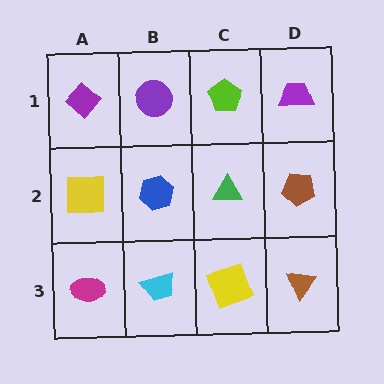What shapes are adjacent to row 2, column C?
A lime pentagon (row 1, column C), a yellow square (row 3, column C), a blue hexagon (row 2, column B), a brown pentagon (row 2, column D).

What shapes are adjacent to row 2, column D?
A purple trapezoid (row 1, column D), a brown triangle (row 3, column D), a green triangle (row 2, column C).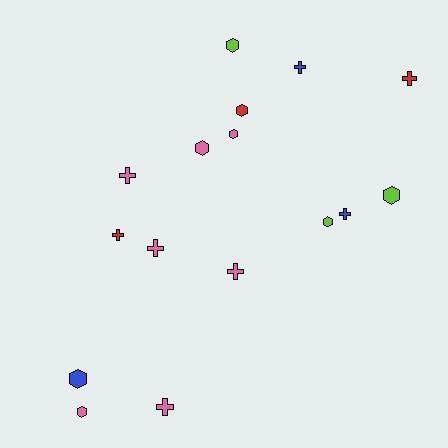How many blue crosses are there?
There are 2 blue crosses.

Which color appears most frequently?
Pink, with 7 objects.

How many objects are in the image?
There are 16 objects.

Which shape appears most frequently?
Hexagon, with 8 objects.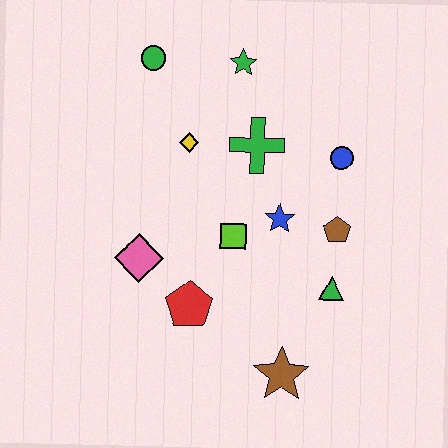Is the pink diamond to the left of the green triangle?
Yes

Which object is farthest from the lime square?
The green circle is farthest from the lime square.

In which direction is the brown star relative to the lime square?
The brown star is below the lime square.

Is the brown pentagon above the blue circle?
No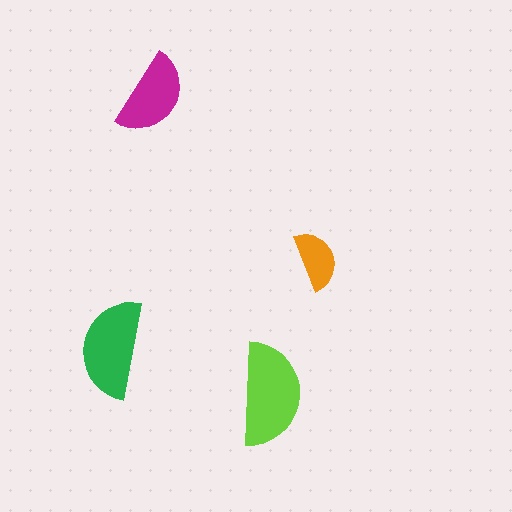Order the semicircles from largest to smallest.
the lime one, the green one, the magenta one, the orange one.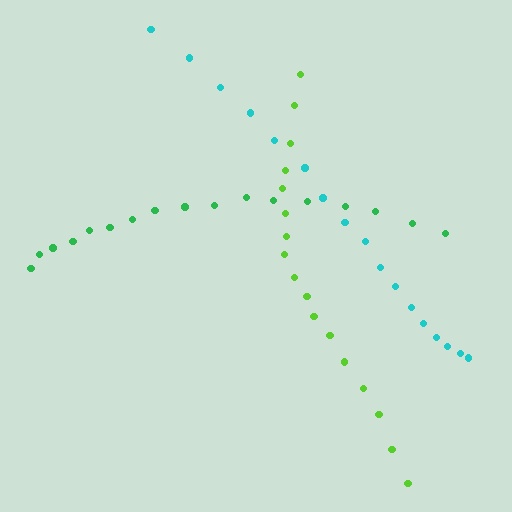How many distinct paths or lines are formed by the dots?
There are 3 distinct paths.